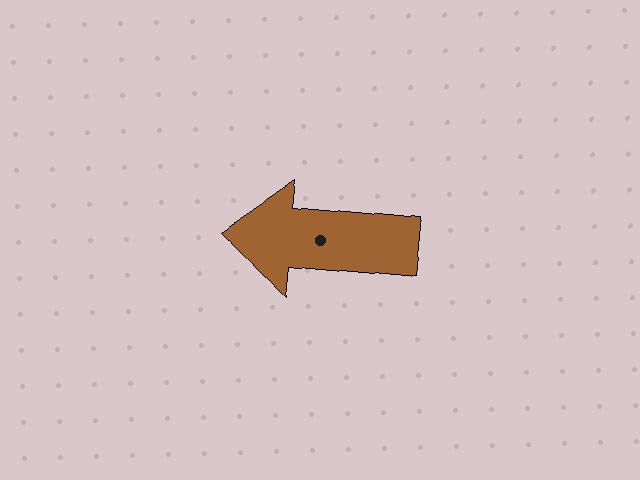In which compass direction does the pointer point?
West.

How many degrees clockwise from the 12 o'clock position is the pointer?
Approximately 275 degrees.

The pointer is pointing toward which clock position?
Roughly 9 o'clock.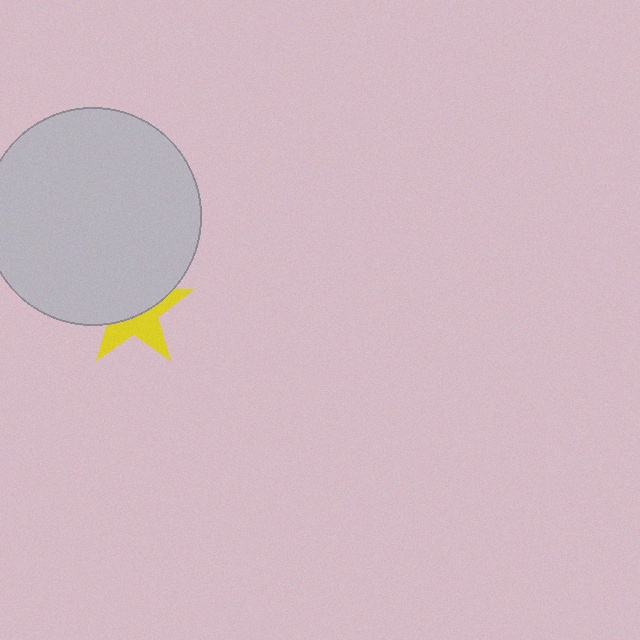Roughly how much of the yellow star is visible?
A small part of it is visible (roughly 44%).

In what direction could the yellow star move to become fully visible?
The yellow star could move down. That would shift it out from behind the light gray circle entirely.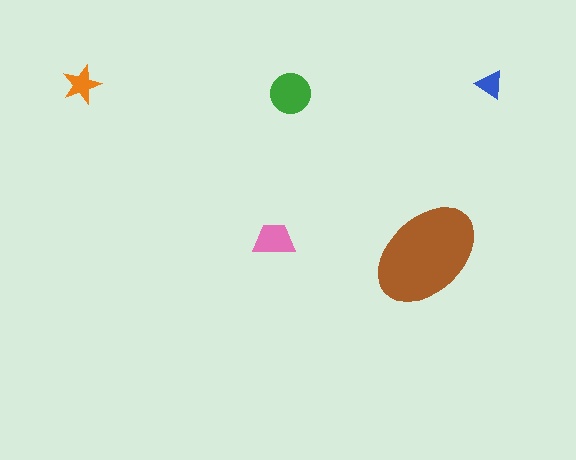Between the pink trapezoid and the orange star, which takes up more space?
The pink trapezoid.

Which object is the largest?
The brown ellipse.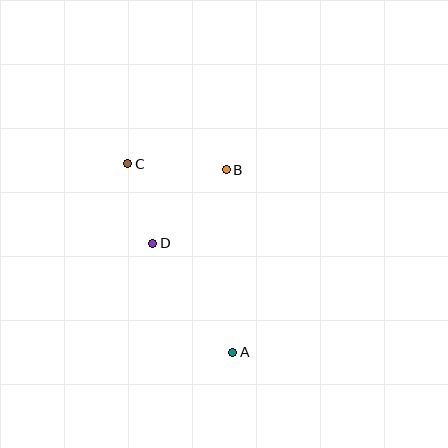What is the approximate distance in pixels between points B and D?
The distance between B and D is approximately 103 pixels.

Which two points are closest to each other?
Points C and D are closest to each other.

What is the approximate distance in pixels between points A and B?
The distance between A and B is approximately 182 pixels.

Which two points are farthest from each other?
Points A and C are farthest from each other.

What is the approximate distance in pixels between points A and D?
The distance between A and D is approximately 135 pixels.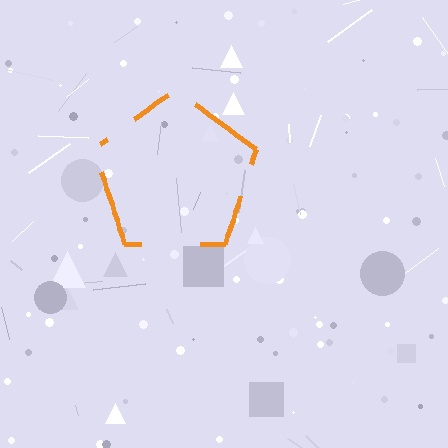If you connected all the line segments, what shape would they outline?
They would outline a pentagon.